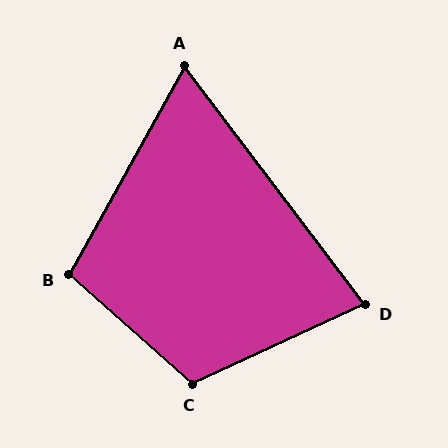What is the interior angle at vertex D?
Approximately 78 degrees (acute).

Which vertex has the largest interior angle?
C, at approximately 114 degrees.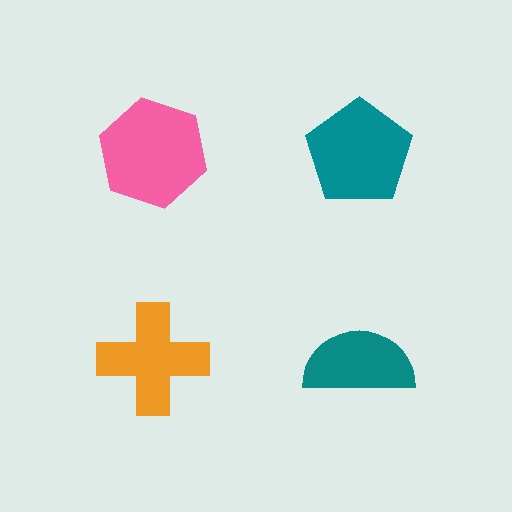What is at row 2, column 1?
An orange cross.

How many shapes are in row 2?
2 shapes.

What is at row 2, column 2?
A teal semicircle.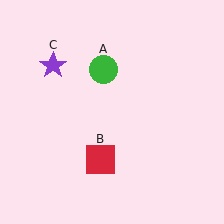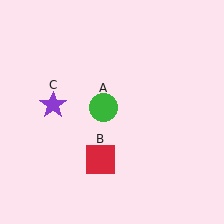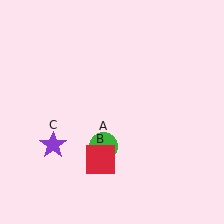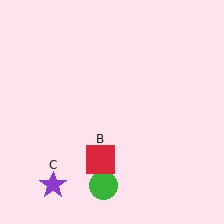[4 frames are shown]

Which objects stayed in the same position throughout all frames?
Red square (object B) remained stationary.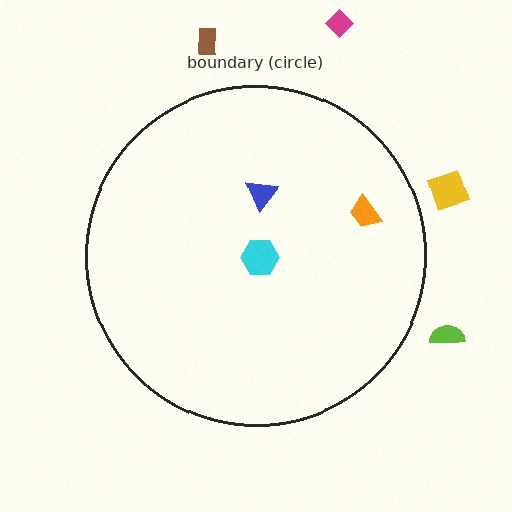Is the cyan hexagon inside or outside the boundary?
Inside.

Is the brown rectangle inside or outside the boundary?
Outside.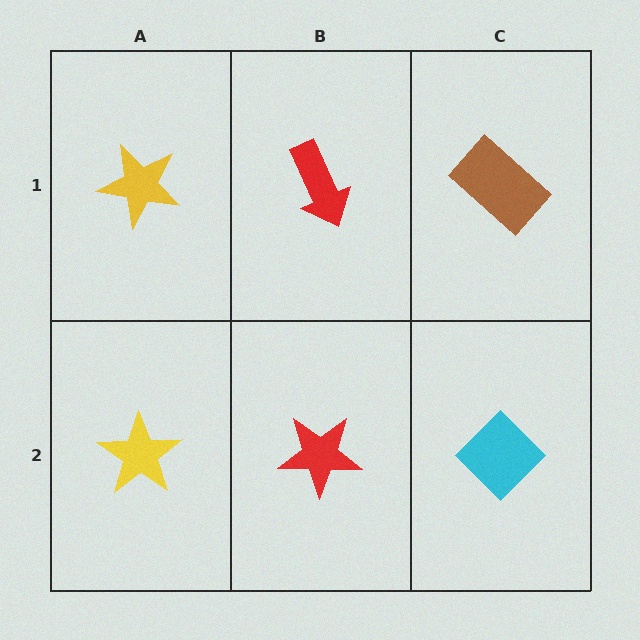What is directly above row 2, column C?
A brown rectangle.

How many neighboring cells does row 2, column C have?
2.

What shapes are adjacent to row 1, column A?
A yellow star (row 2, column A), a red arrow (row 1, column B).